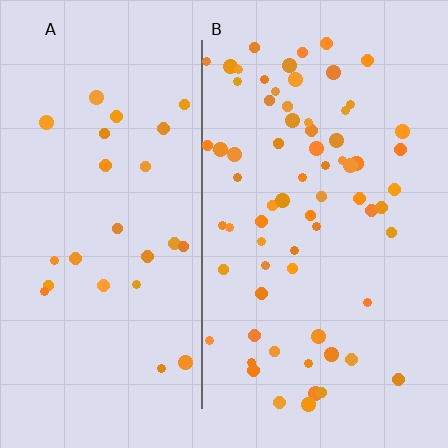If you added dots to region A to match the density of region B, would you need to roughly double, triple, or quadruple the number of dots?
Approximately triple.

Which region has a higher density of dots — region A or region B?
B (the right).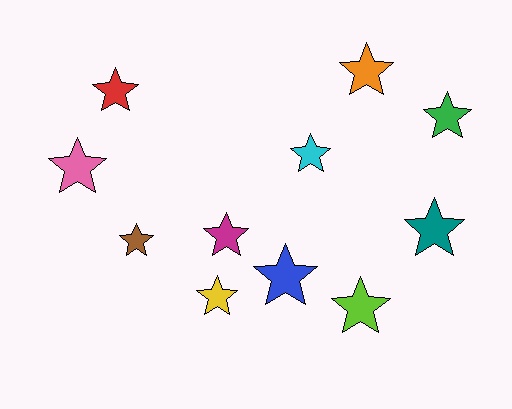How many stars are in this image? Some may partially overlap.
There are 11 stars.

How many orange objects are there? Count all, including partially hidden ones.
There is 1 orange object.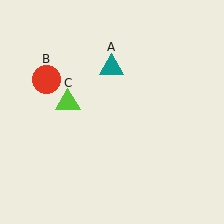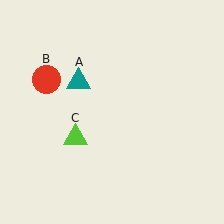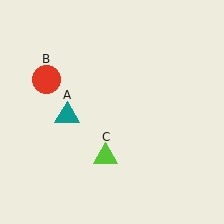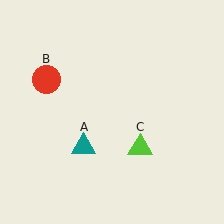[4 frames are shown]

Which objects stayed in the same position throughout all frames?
Red circle (object B) remained stationary.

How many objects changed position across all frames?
2 objects changed position: teal triangle (object A), lime triangle (object C).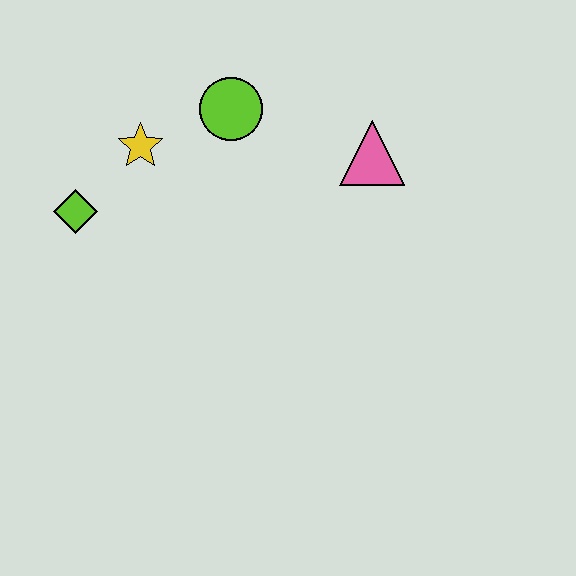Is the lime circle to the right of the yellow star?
Yes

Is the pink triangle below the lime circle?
Yes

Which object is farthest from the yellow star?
The pink triangle is farthest from the yellow star.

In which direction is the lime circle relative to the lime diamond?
The lime circle is to the right of the lime diamond.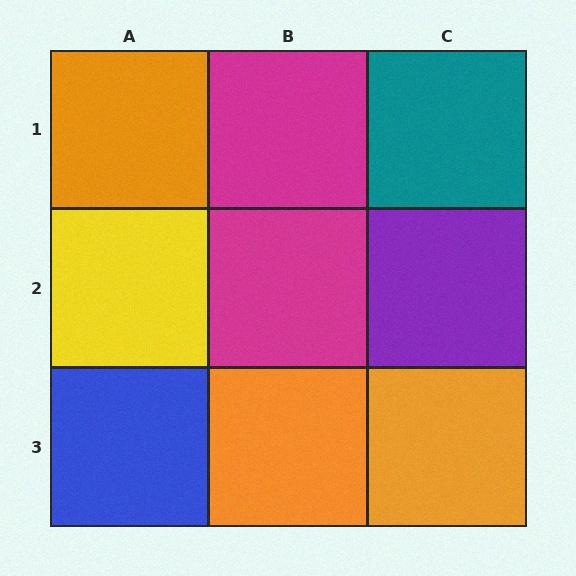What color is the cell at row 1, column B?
Magenta.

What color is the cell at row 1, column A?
Orange.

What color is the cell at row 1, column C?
Teal.